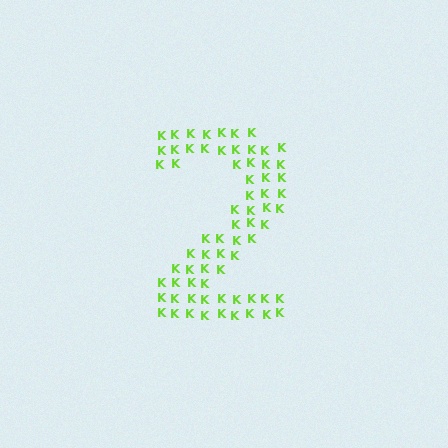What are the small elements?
The small elements are letter K's.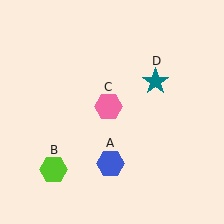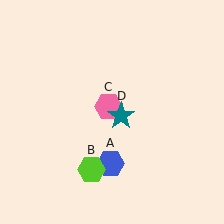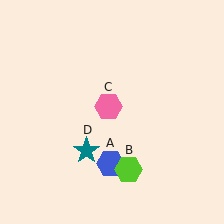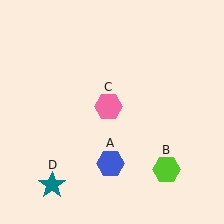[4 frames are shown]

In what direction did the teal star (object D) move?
The teal star (object D) moved down and to the left.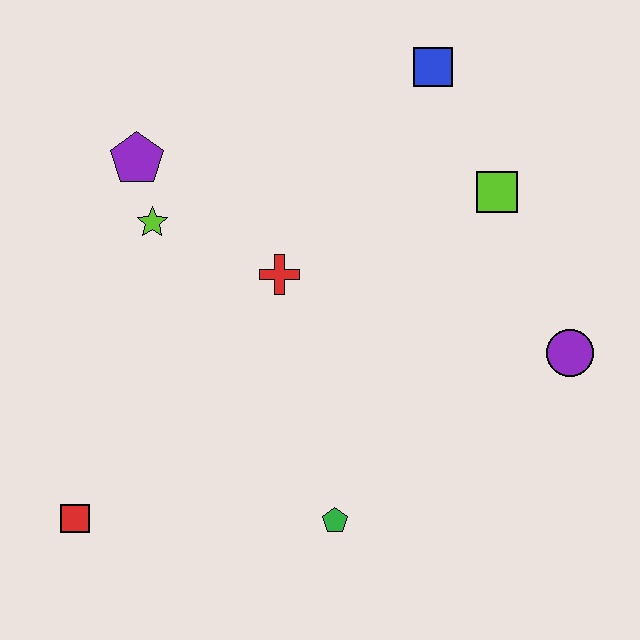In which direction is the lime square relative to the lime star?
The lime square is to the right of the lime star.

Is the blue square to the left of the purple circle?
Yes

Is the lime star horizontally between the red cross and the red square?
Yes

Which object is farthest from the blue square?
The red square is farthest from the blue square.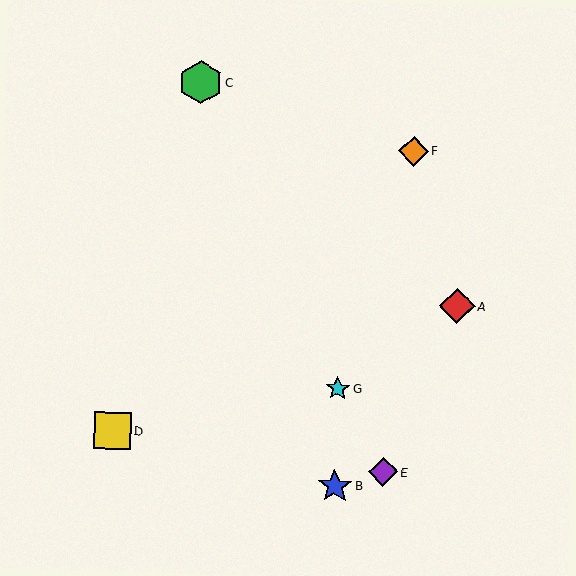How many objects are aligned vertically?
2 objects (B, G) are aligned vertically.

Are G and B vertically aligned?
Yes, both are at x≈338.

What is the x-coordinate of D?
Object D is at x≈112.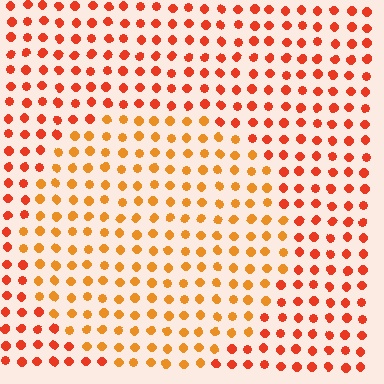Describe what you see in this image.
The image is filled with small red elements in a uniform arrangement. A circle-shaped region is visible where the elements are tinted to a slightly different hue, forming a subtle color boundary.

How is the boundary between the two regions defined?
The boundary is defined purely by a slight shift in hue (about 26 degrees). Spacing, size, and orientation are identical on both sides.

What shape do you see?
I see a circle.